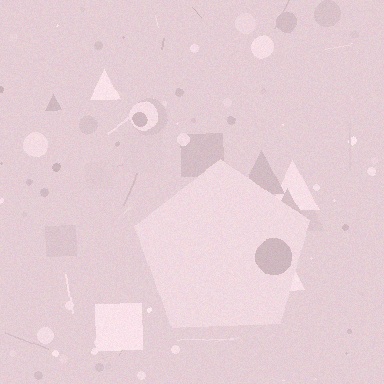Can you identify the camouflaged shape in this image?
The camouflaged shape is a pentagon.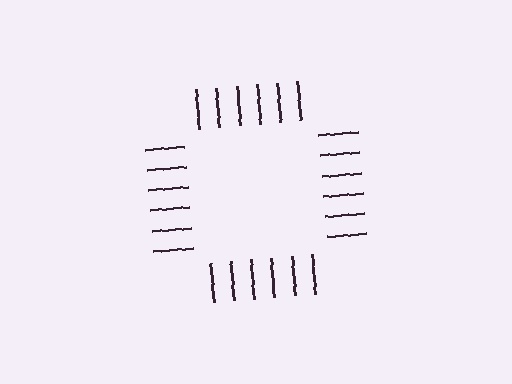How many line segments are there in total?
24 — 6 along each of the 4 edges.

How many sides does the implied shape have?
4 sides — the line-ends trace a square.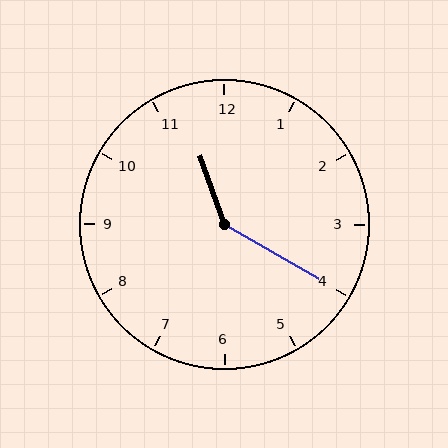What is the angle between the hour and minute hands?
Approximately 140 degrees.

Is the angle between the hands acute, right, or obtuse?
It is obtuse.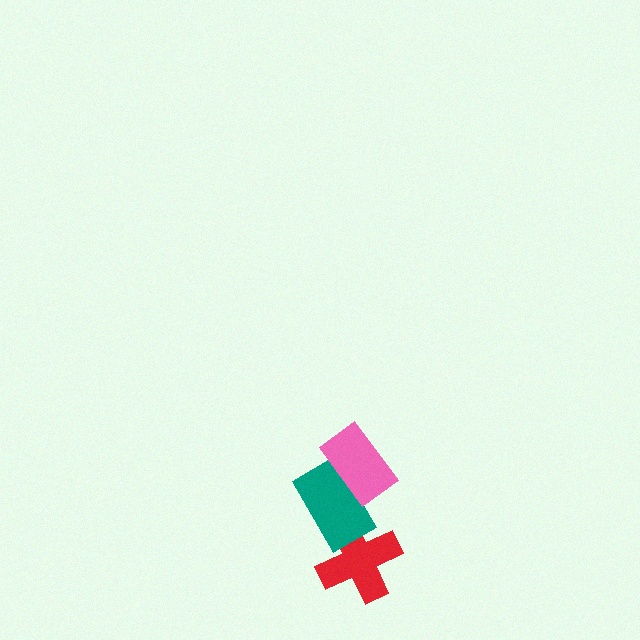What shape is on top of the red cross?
The teal rectangle is on top of the red cross.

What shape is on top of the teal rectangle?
The pink rectangle is on top of the teal rectangle.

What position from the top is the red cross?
The red cross is 3rd from the top.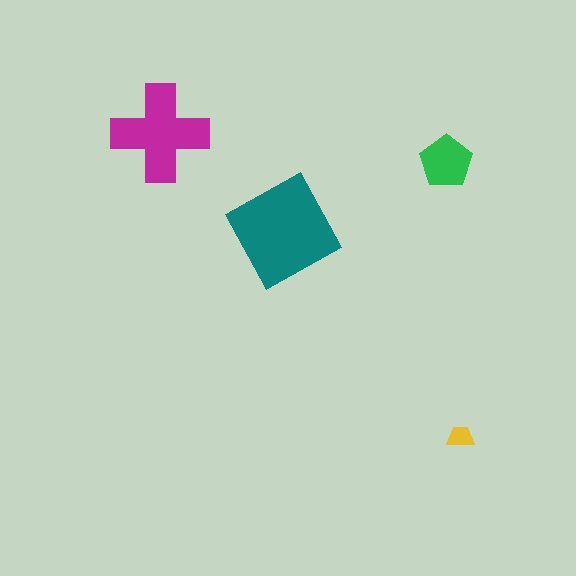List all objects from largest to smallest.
The teal square, the magenta cross, the green pentagon, the yellow trapezoid.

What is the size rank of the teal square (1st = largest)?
1st.